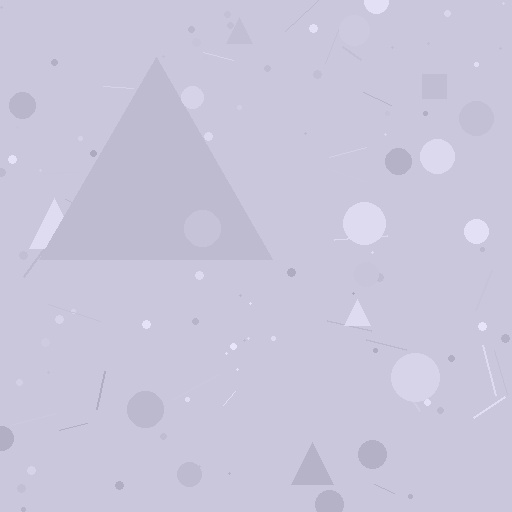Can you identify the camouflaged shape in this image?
The camouflaged shape is a triangle.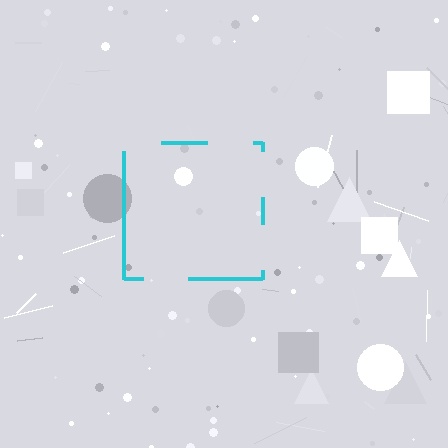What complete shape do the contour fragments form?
The contour fragments form a square.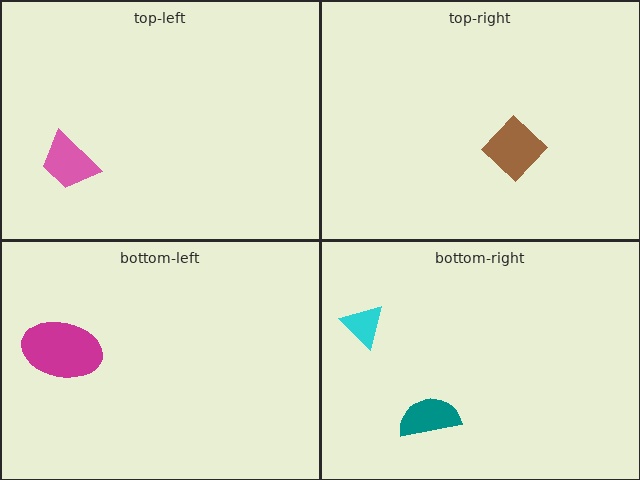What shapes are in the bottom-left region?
The magenta ellipse.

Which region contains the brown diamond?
The top-right region.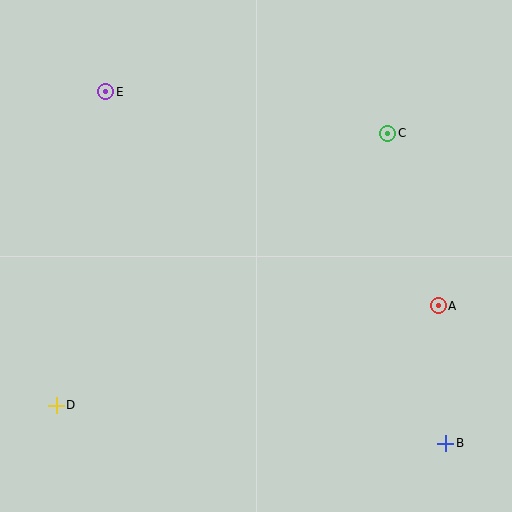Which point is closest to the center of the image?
Point C at (388, 133) is closest to the center.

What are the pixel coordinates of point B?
Point B is at (446, 443).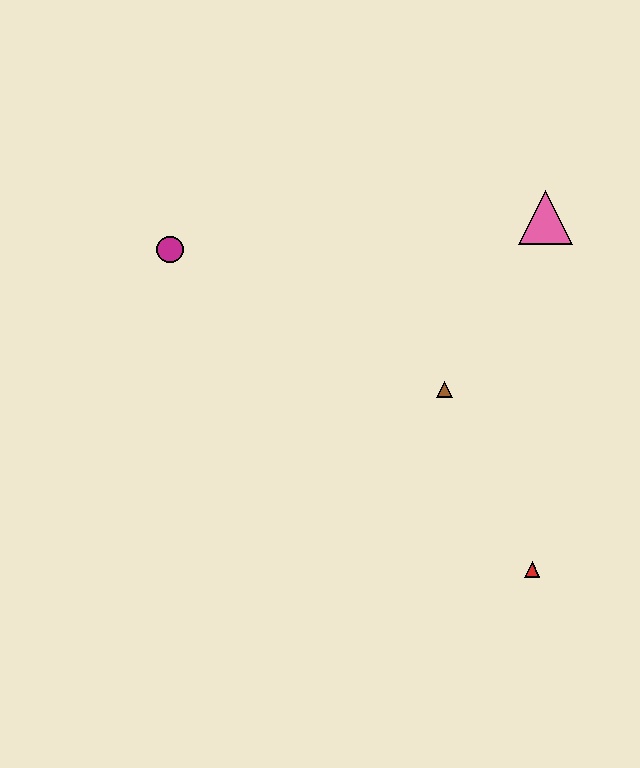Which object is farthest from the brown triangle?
The magenta circle is farthest from the brown triangle.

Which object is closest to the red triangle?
The brown triangle is closest to the red triangle.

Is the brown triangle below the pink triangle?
Yes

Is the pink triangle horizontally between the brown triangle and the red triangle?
No